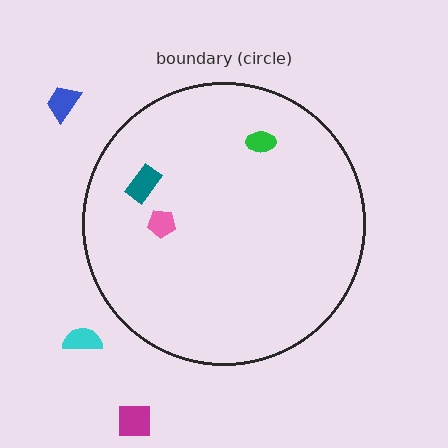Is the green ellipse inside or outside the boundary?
Inside.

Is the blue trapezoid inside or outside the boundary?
Outside.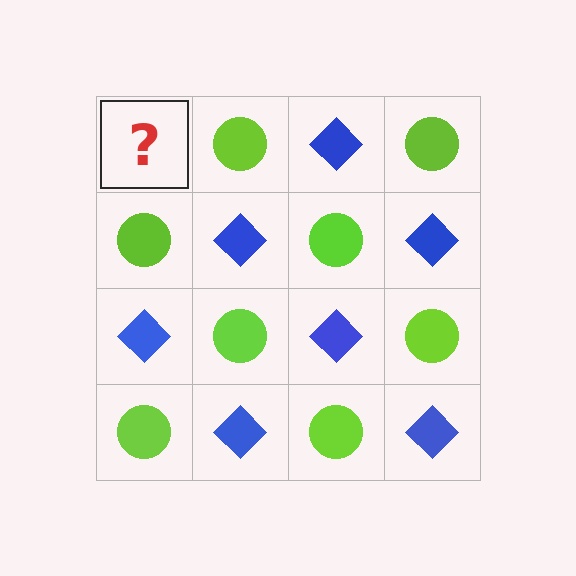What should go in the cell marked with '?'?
The missing cell should contain a blue diamond.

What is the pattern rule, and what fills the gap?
The rule is that it alternates blue diamond and lime circle in a checkerboard pattern. The gap should be filled with a blue diamond.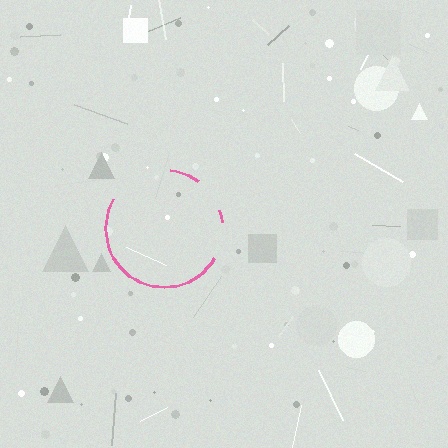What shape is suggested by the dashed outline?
The dashed outline suggests a circle.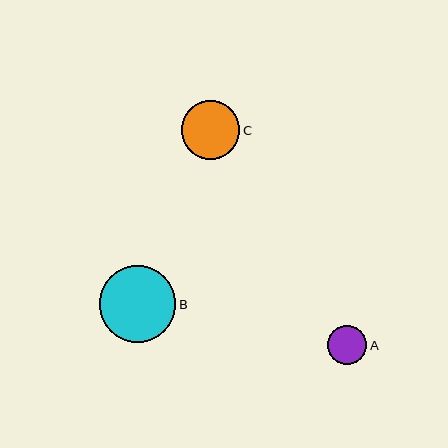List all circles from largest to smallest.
From largest to smallest: B, C, A.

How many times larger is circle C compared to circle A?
Circle C is approximately 1.5 times the size of circle A.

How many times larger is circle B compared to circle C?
Circle B is approximately 1.3 times the size of circle C.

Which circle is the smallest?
Circle A is the smallest with a size of approximately 39 pixels.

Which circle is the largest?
Circle B is the largest with a size of approximately 77 pixels.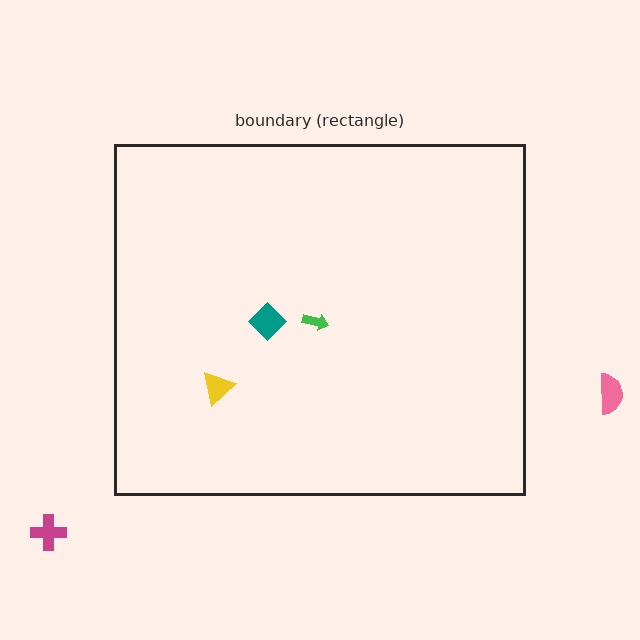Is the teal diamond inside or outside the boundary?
Inside.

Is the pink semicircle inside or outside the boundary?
Outside.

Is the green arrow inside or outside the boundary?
Inside.